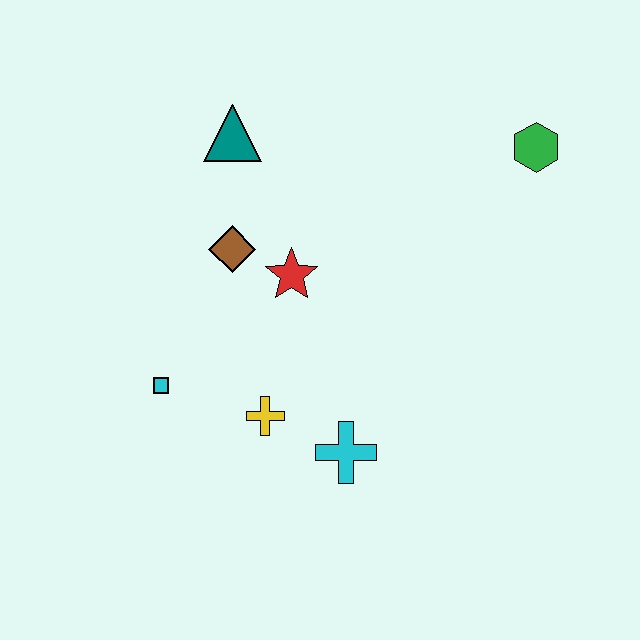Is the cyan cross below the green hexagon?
Yes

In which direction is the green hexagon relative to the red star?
The green hexagon is to the right of the red star.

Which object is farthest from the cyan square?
The green hexagon is farthest from the cyan square.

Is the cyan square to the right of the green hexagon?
No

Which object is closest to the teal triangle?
The brown diamond is closest to the teal triangle.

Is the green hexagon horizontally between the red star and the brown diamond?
No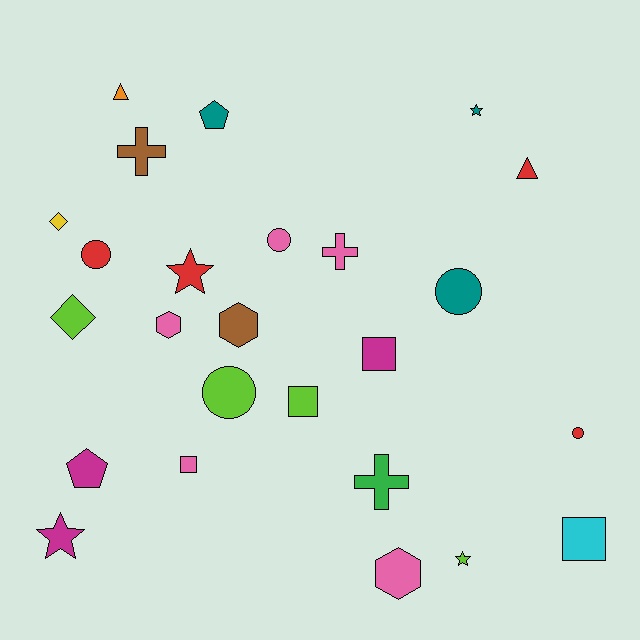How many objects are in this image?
There are 25 objects.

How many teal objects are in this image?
There are 3 teal objects.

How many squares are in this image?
There are 4 squares.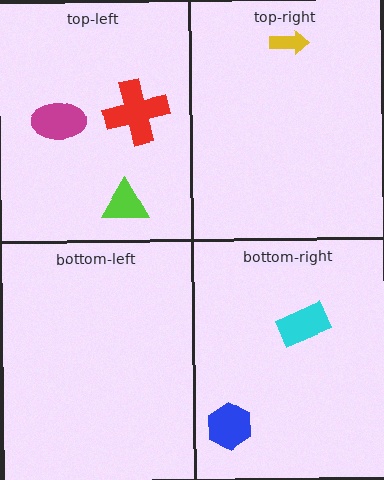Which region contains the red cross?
The top-left region.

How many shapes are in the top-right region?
1.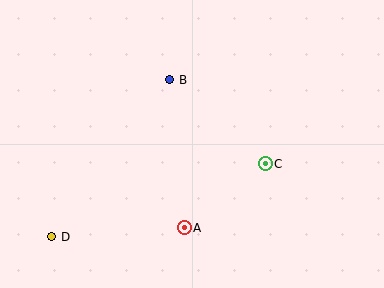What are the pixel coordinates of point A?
Point A is at (184, 228).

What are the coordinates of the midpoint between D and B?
The midpoint between D and B is at (111, 158).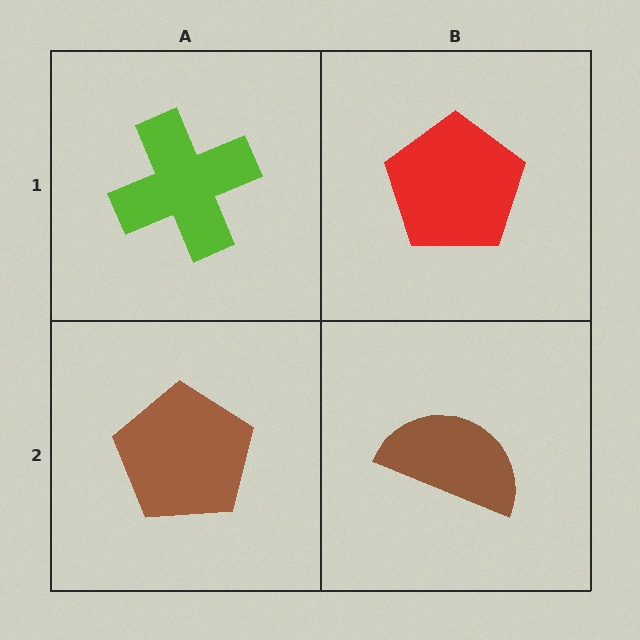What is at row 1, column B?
A red pentagon.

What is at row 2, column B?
A brown semicircle.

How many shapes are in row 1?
2 shapes.